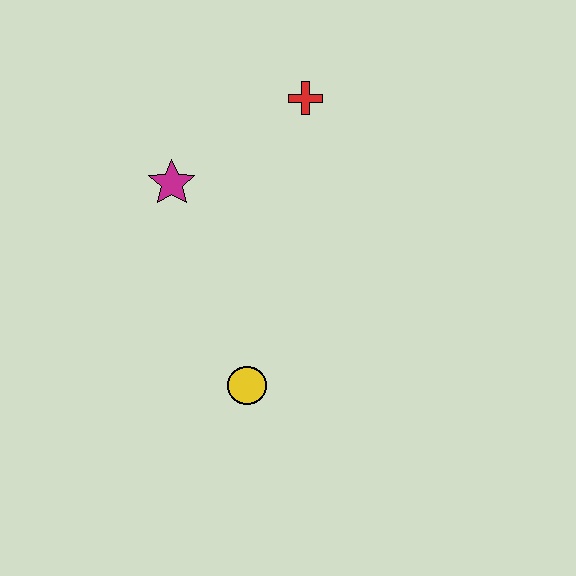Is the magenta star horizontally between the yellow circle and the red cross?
No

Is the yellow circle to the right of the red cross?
No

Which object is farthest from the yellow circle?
The red cross is farthest from the yellow circle.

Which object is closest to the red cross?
The magenta star is closest to the red cross.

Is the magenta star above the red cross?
No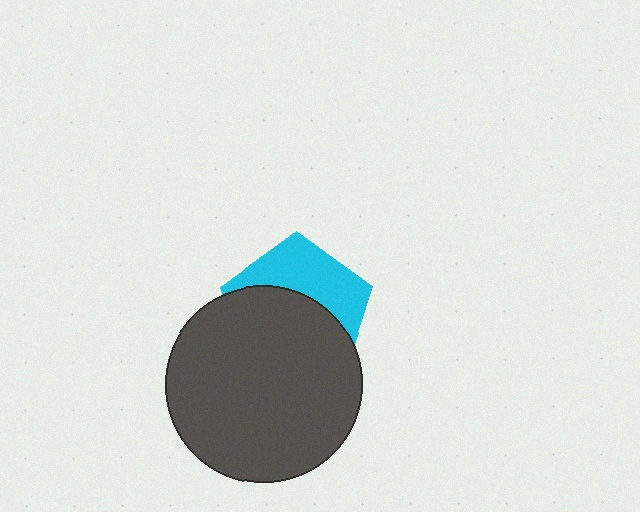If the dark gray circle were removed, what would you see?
You would see the complete cyan pentagon.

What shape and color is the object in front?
The object in front is a dark gray circle.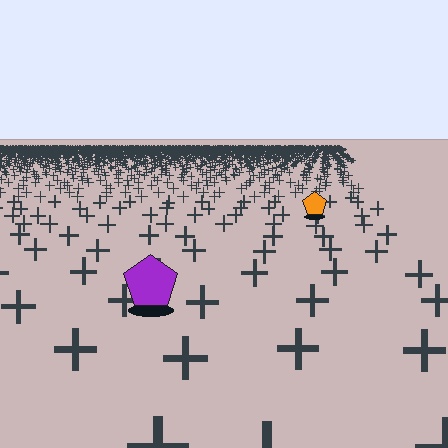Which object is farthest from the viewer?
The orange pentagon is farthest from the viewer. It appears smaller and the ground texture around it is denser.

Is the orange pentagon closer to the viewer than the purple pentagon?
No. The purple pentagon is closer — you can tell from the texture gradient: the ground texture is coarser near it.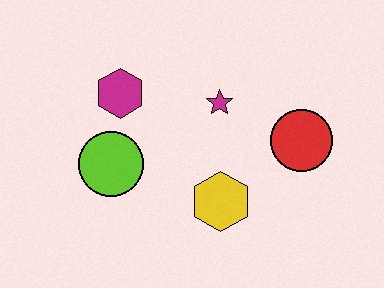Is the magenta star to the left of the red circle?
Yes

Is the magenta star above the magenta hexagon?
No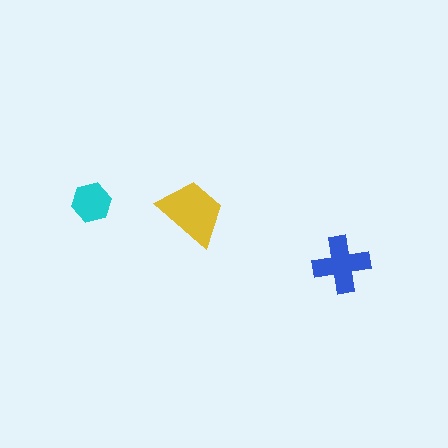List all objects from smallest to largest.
The cyan hexagon, the blue cross, the yellow trapezoid.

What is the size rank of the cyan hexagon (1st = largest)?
3rd.